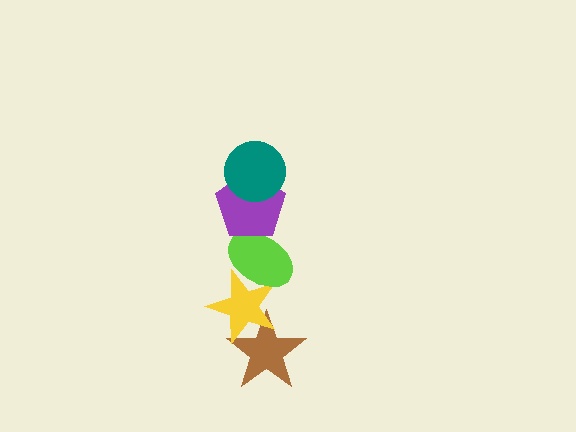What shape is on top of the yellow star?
The lime ellipse is on top of the yellow star.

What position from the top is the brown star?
The brown star is 5th from the top.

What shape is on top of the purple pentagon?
The teal circle is on top of the purple pentagon.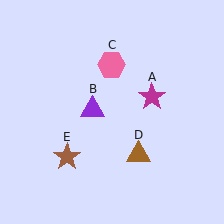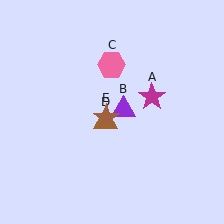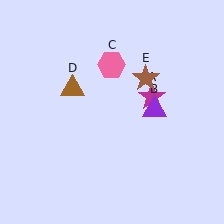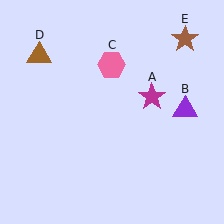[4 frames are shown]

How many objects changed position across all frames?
3 objects changed position: purple triangle (object B), brown triangle (object D), brown star (object E).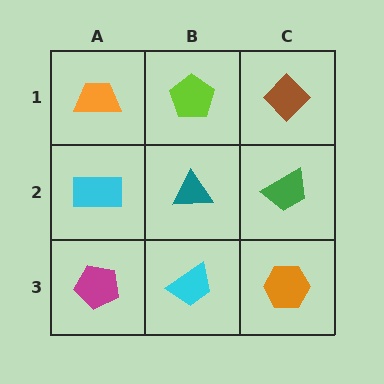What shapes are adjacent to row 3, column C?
A green trapezoid (row 2, column C), a cyan trapezoid (row 3, column B).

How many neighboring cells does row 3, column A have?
2.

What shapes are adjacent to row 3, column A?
A cyan rectangle (row 2, column A), a cyan trapezoid (row 3, column B).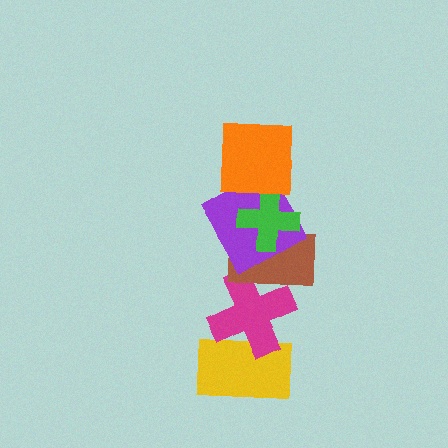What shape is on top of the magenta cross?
The brown rectangle is on top of the magenta cross.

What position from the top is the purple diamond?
The purple diamond is 3rd from the top.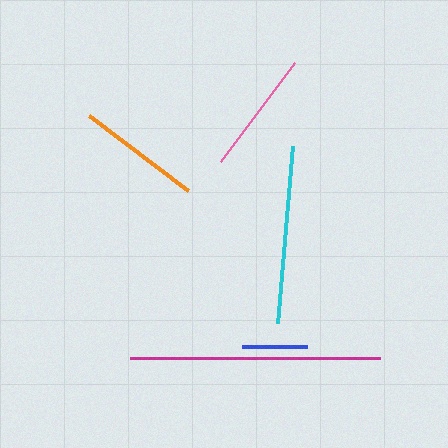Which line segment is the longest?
The magenta line is the longest at approximately 250 pixels.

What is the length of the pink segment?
The pink segment is approximately 124 pixels long.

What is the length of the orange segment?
The orange segment is approximately 125 pixels long.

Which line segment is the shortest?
The blue line is the shortest at approximately 65 pixels.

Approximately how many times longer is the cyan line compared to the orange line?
The cyan line is approximately 1.4 times the length of the orange line.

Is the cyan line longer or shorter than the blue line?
The cyan line is longer than the blue line.